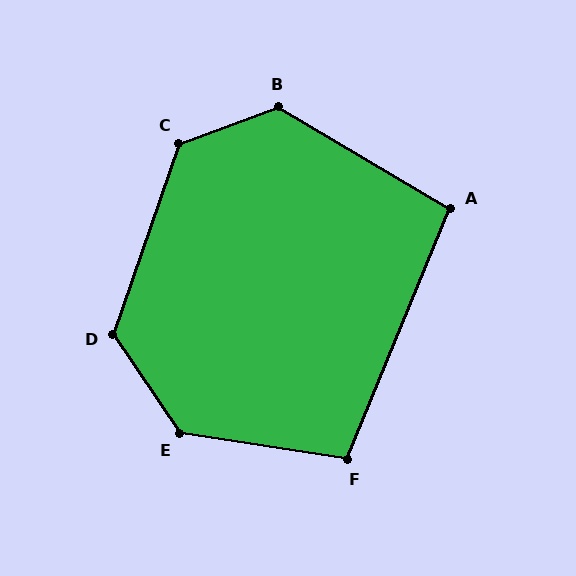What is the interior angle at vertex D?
Approximately 127 degrees (obtuse).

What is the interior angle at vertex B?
Approximately 129 degrees (obtuse).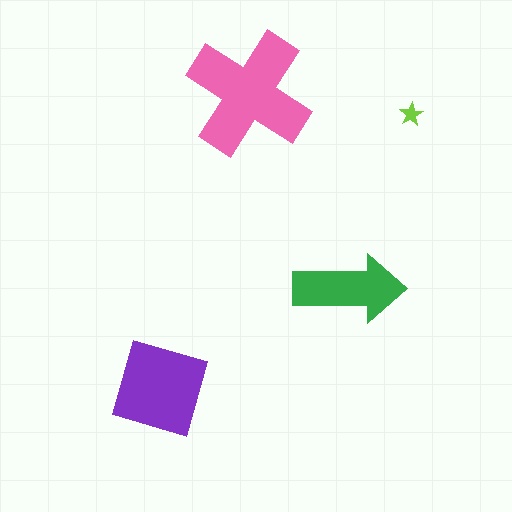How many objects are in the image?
There are 4 objects in the image.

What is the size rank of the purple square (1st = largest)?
2nd.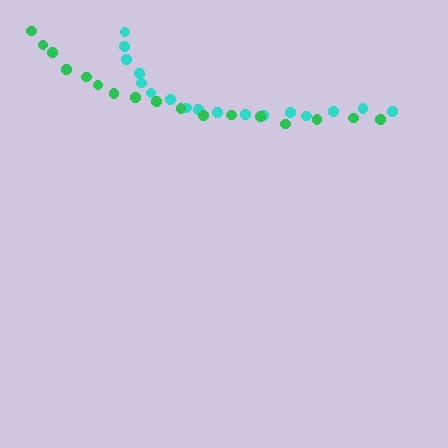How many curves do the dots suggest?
There are 2 distinct paths.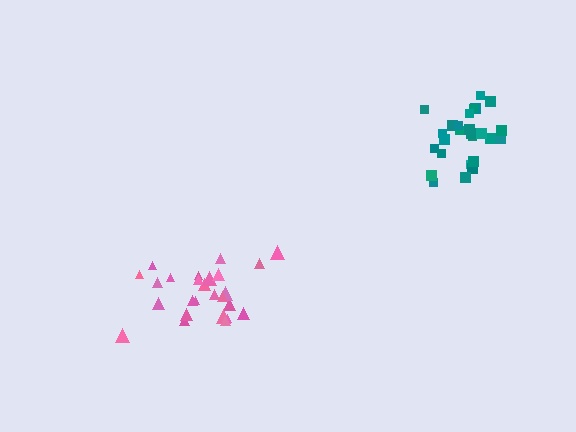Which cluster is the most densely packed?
Teal.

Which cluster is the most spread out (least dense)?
Pink.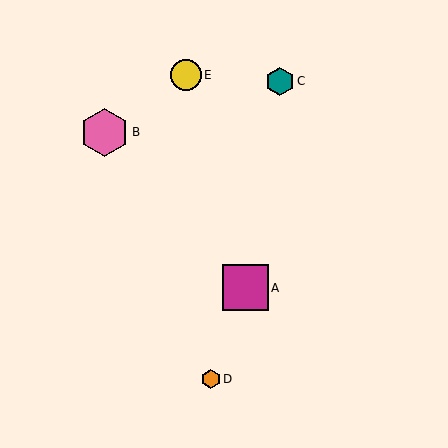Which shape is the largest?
The pink hexagon (labeled B) is the largest.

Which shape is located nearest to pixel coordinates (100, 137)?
The pink hexagon (labeled B) at (105, 132) is nearest to that location.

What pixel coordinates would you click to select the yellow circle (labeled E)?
Click at (186, 75) to select the yellow circle E.